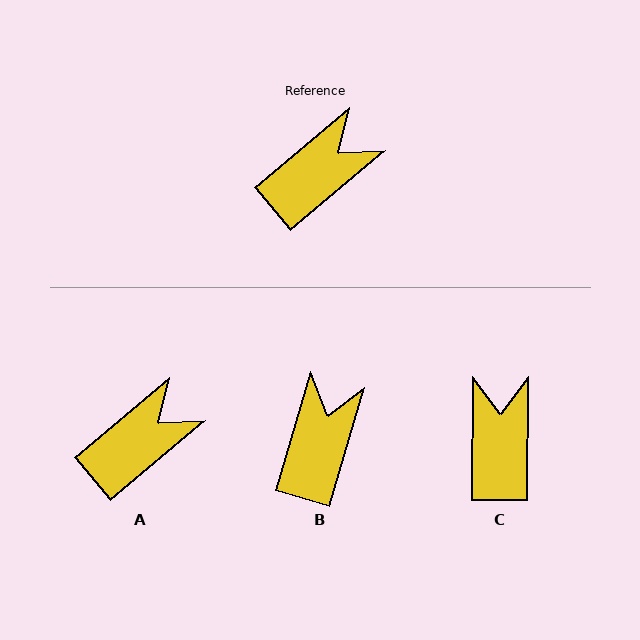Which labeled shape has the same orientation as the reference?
A.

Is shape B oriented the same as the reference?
No, it is off by about 33 degrees.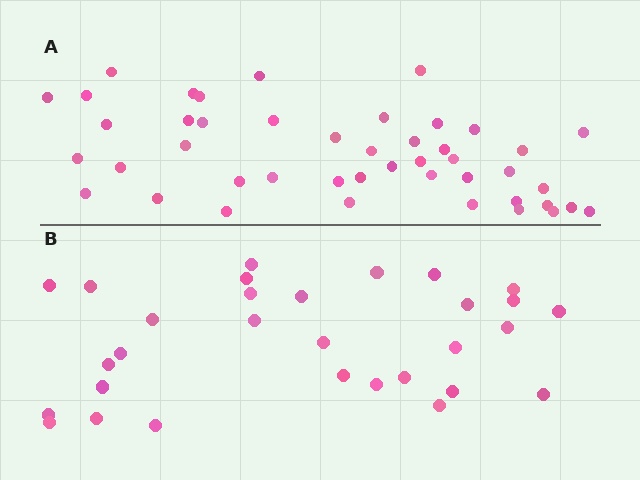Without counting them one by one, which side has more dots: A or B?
Region A (the top region) has more dots.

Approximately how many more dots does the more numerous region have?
Region A has approximately 15 more dots than region B.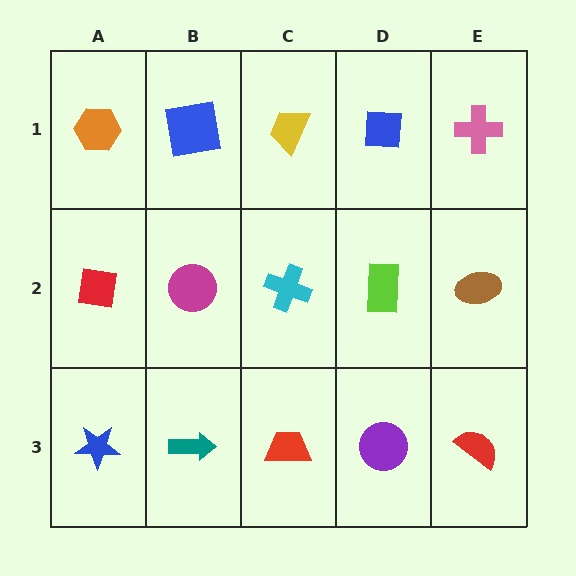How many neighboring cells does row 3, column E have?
2.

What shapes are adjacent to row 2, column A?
An orange hexagon (row 1, column A), a blue star (row 3, column A), a magenta circle (row 2, column B).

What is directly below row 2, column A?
A blue star.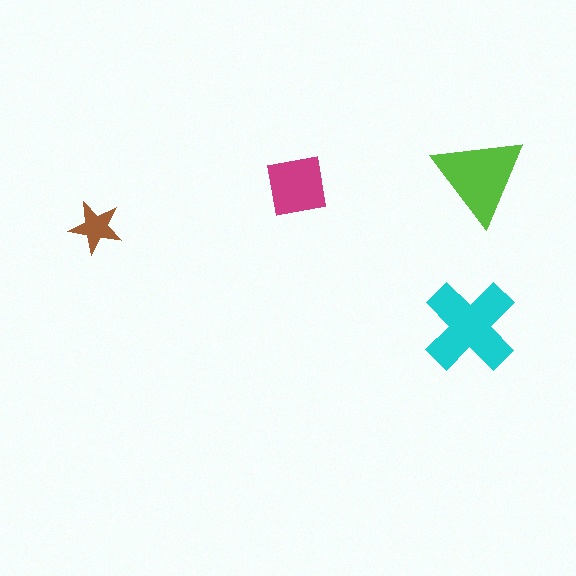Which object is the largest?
The cyan cross.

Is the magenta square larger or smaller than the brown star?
Larger.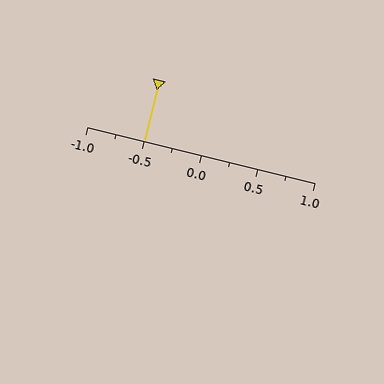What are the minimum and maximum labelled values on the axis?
The axis runs from -1.0 to 1.0.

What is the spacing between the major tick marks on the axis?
The major ticks are spaced 0.5 apart.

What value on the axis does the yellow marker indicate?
The marker indicates approximately -0.5.